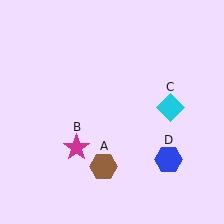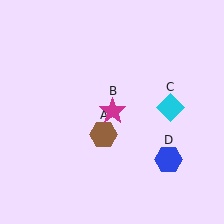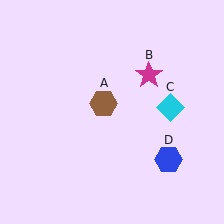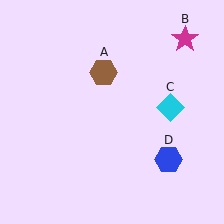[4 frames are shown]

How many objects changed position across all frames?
2 objects changed position: brown hexagon (object A), magenta star (object B).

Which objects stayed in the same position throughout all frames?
Cyan diamond (object C) and blue hexagon (object D) remained stationary.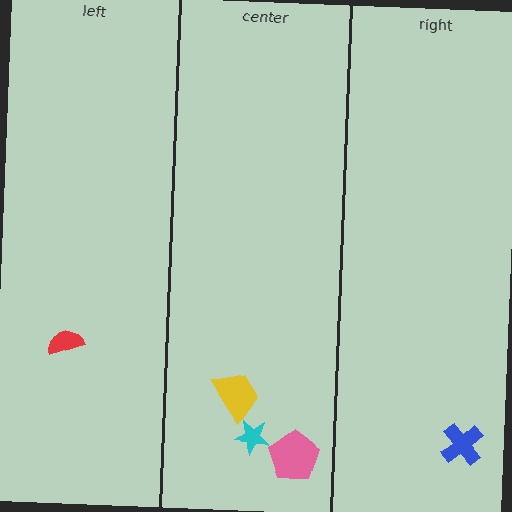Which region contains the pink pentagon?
The center region.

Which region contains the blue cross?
The right region.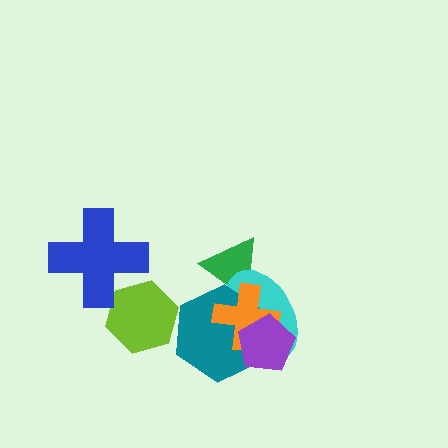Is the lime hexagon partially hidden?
Yes, it is partially covered by another shape.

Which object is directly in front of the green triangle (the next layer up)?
The cyan ellipse is directly in front of the green triangle.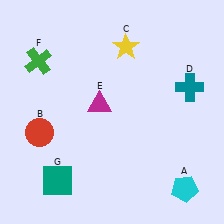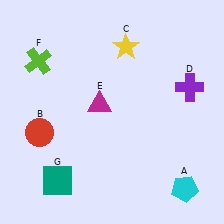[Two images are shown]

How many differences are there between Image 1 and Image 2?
There are 2 differences between the two images.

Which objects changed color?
D changed from teal to purple. F changed from green to lime.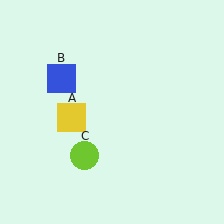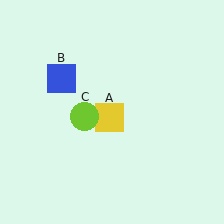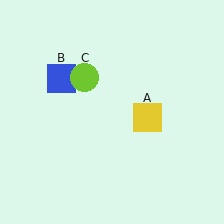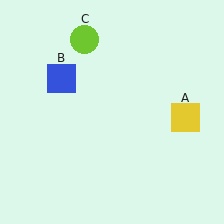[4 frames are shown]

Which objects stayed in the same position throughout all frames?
Blue square (object B) remained stationary.